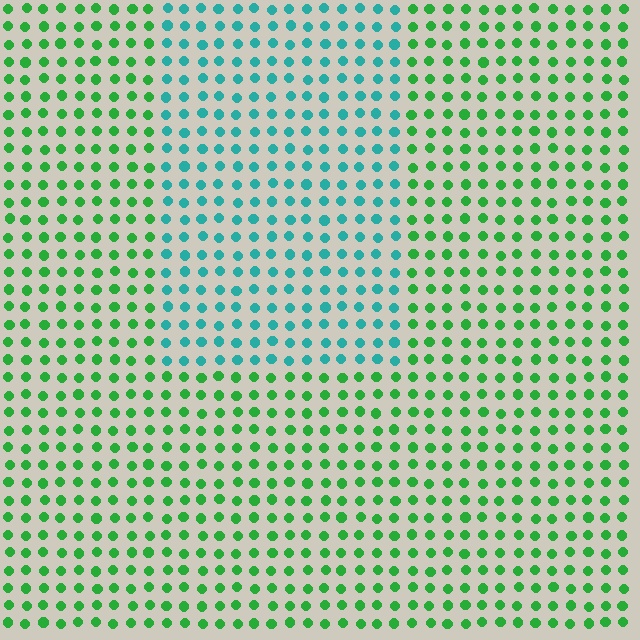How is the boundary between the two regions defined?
The boundary is defined purely by a slight shift in hue (about 49 degrees). Spacing, size, and orientation are identical on both sides.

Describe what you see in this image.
The image is filled with small green elements in a uniform arrangement. A rectangle-shaped region is visible where the elements are tinted to a slightly different hue, forming a subtle color boundary.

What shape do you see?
I see a rectangle.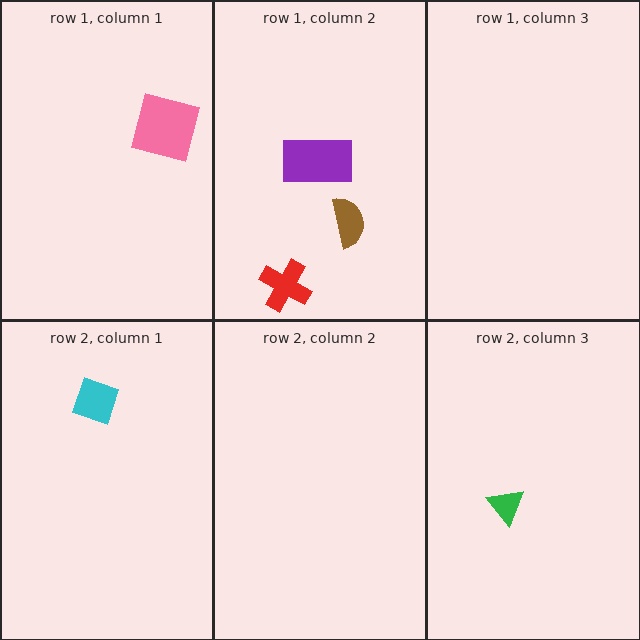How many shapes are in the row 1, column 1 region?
1.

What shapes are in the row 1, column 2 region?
The purple rectangle, the red cross, the brown semicircle.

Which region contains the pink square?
The row 1, column 1 region.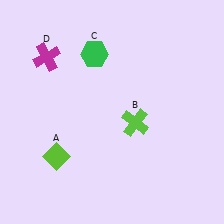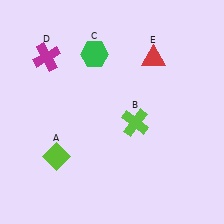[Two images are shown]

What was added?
A red triangle (E) was added in Image 2.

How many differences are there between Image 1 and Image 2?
There is 1 difference between the two images.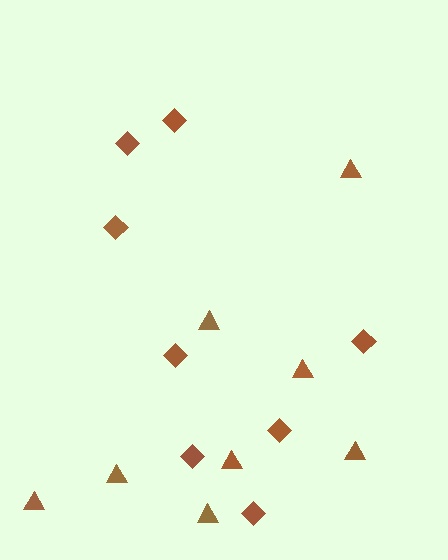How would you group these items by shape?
There are 2 groups: one group of diamonds (8) and one group of triangles (8).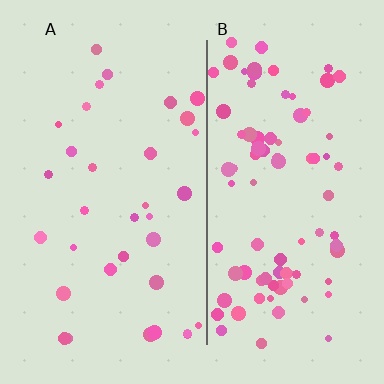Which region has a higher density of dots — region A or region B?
B (the right).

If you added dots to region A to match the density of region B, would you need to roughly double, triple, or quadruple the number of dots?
Approximately triple.